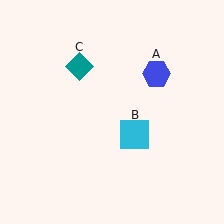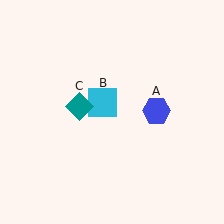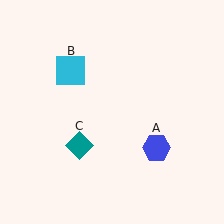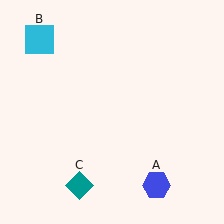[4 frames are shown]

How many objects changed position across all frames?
3 objects changed position: blue hexagon (object A), cyan square (object B), teal diamond (object C).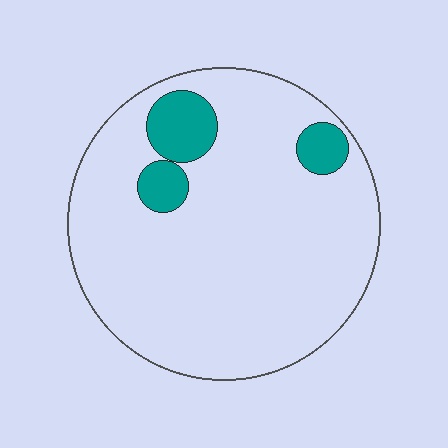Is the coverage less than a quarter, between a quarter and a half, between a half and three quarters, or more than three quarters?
Less than a quarter.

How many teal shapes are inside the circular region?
3.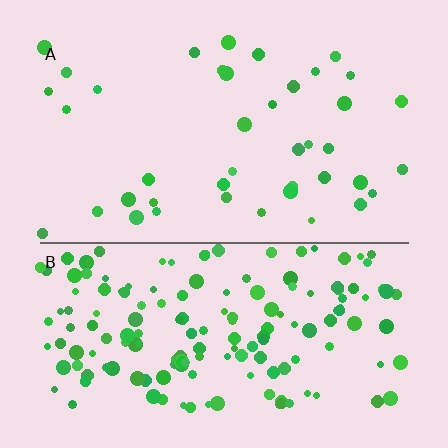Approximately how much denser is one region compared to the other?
Approximately 4.1× — region B over region A.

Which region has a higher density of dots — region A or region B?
B (the bottom).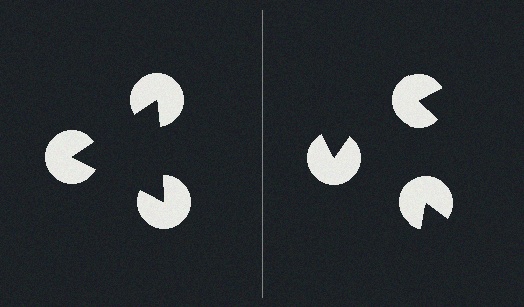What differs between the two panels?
The pac-man discs are positioned identically on both sides; only the wedge orientations differ. On the left they align to a triangle; on the right they are misaligned.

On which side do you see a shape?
An illusory triangle appears on the left side. On the right side the wedge cuts are rotated, so no coherent shape forms.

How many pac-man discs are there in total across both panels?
6 — 3 on each side.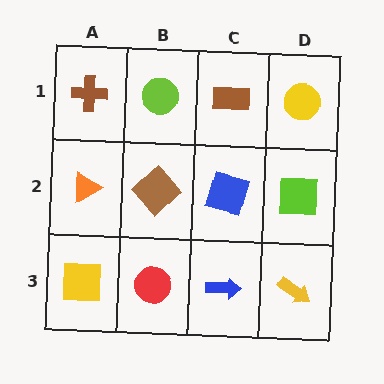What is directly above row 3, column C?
A blue square.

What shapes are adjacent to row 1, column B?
A brown diamond (row 2, column B), a brown cross (row 1, column A), a brown rectangle (row 1, column C).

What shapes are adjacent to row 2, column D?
A yellow circle (row 1, column D), a yellow arrow (row 3, column D), a blue square (row 2, column C).